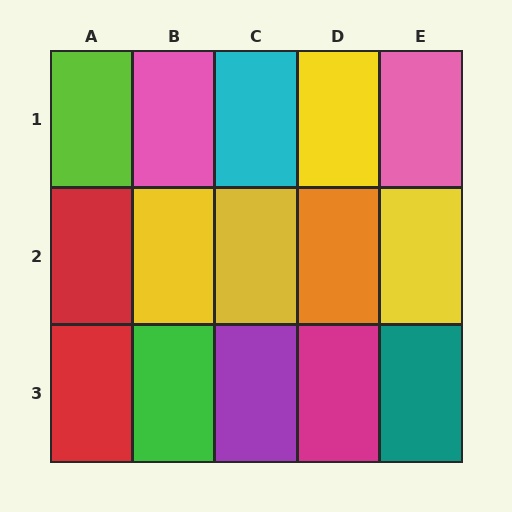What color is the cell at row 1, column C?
Cyan.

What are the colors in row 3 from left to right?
Red, green, purple, magenta, teal.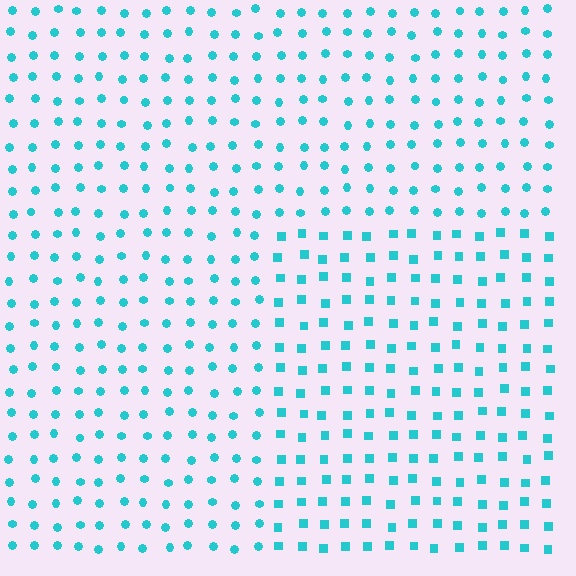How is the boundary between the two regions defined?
The boundary is defined by a change in element shape: squares inside vs. circles outside. All elements share the same color and spacing.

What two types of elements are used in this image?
The image uses squares inside the rectangle region and circles outside it.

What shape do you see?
I see a rectangle.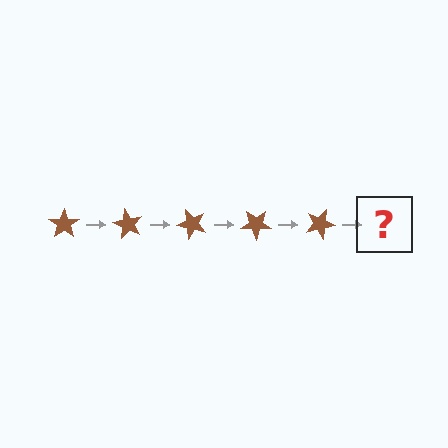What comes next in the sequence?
The next element should be a brown star rotated 300 degrees.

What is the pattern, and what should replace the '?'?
The pattern is that the star rotates 60 degrees each step. The '?' should be a brown star rotated 300 degrees.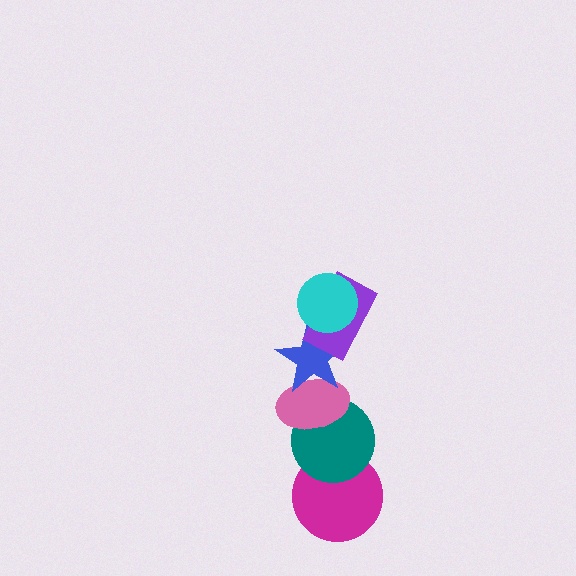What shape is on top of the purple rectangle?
The cyan circle is on top of the purple rectangle.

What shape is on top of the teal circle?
The pink ellipse is on top of the teal circle.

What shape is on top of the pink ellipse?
The blue star is on top of the pink ellipse.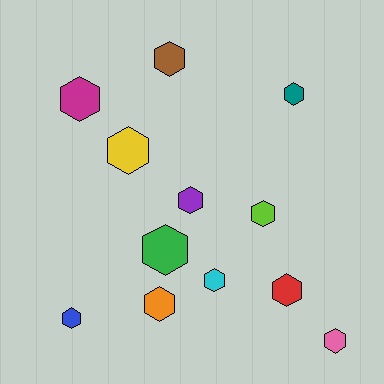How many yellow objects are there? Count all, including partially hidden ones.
There is 1 yellow object.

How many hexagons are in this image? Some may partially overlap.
There are 12 hexagons.